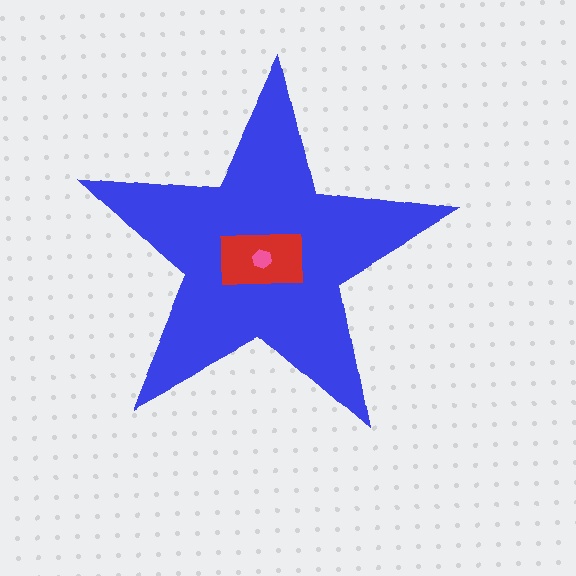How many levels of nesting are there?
3.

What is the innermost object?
The pink hexagon.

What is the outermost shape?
The blue star.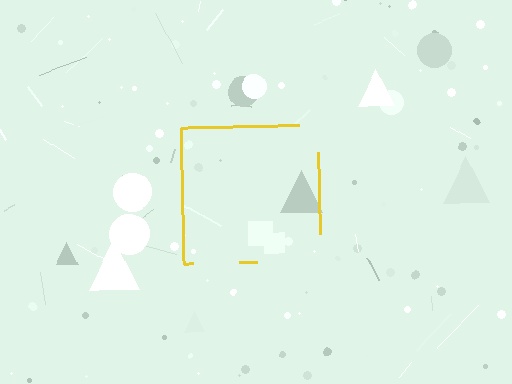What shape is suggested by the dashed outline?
The dashed outline suggests a square.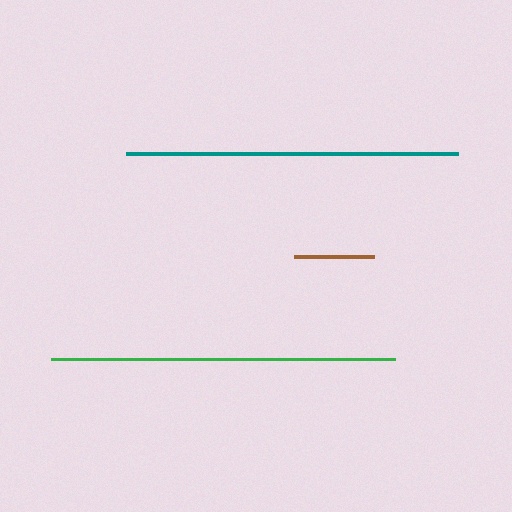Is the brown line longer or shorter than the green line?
The green line is longer than the brown line.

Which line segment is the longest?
The green line is the longest at approximately 344 pixels.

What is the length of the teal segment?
The teal segment is approximately 331 pixels long.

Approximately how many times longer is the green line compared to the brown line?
The green line is approximately 4.3 times the length of the brown line.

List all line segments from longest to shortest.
From longest to shortest: green, teal, brown.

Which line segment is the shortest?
The brown line is the shortest at approximately 80 pixels.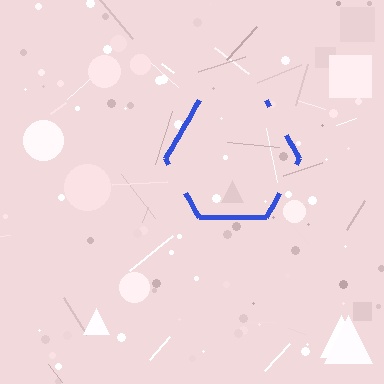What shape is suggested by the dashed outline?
The dashed outline suggests a hexagon.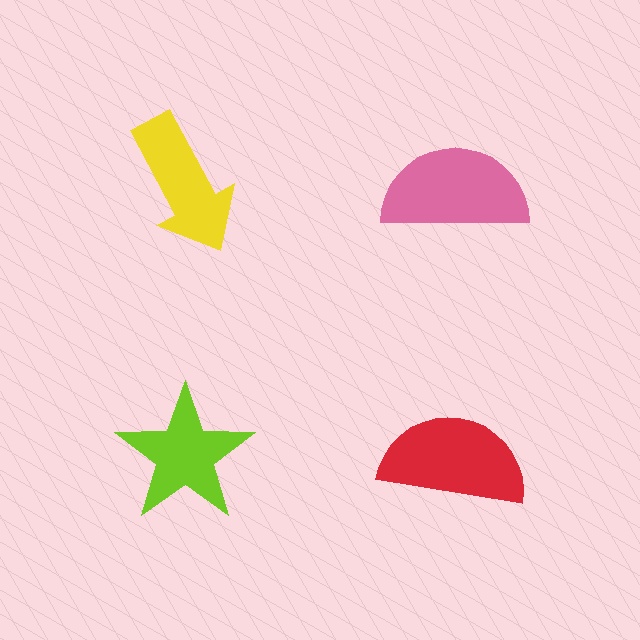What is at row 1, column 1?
A yellow arrow.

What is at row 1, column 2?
A pink semicircle.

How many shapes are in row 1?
2 shapes.